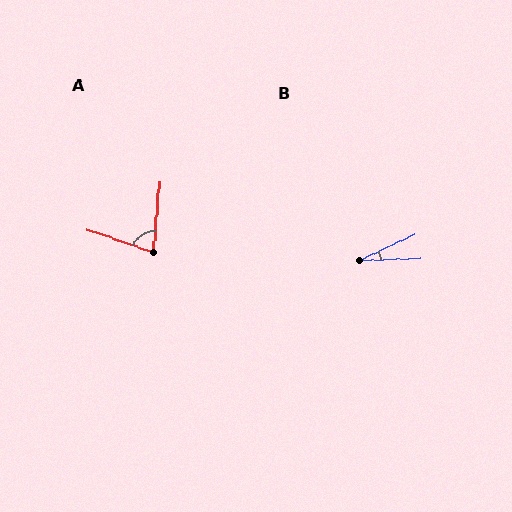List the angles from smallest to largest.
B (24°), A (76°).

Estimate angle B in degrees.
Approximately 24 degrees.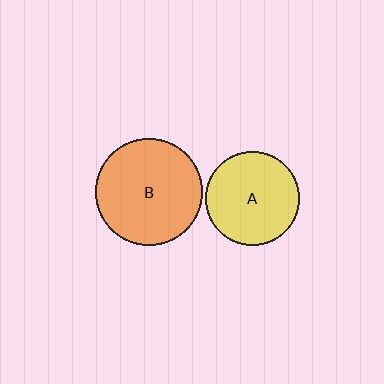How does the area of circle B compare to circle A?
Approximately 1.3 times.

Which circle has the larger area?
Circle B (orange).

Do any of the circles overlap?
No, none of the circles overlap.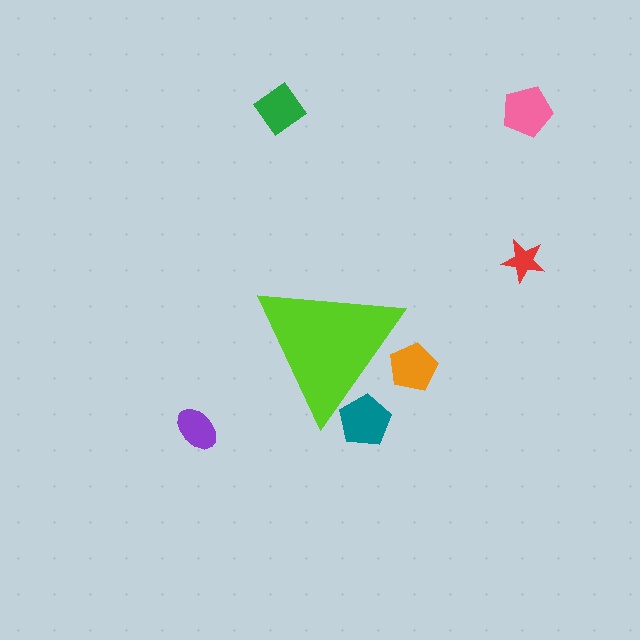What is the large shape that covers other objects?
A lime triangle.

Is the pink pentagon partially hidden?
No, the pink pentagon is fully visible.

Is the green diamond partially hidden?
No, the green diamond is fully visible.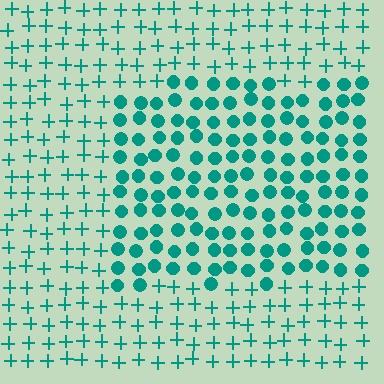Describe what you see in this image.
The image is filled with small teal elements arranged in a uniform grid. A rectangle-shaped region contains circles, while the surrounding area contains plus signs. The boundary is defined purely by the change in element shape.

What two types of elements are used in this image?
The image uses circles inside the rectangle region and plus signs outside it.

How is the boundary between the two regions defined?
The boundary is defined by a change in element shape: circles inside vs. plus signs outside. All elements share the same color and spacing.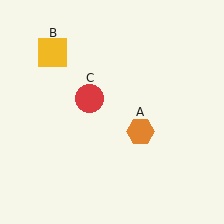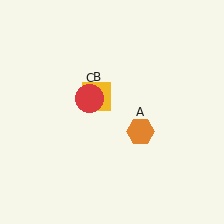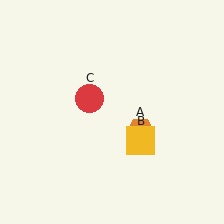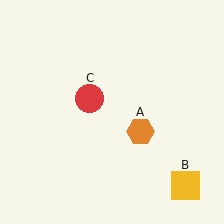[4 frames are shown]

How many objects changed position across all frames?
1 object changed position: yellow square (object B).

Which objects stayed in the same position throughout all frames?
Orange hexagon (object A) and red circle (object C) remained stationary.